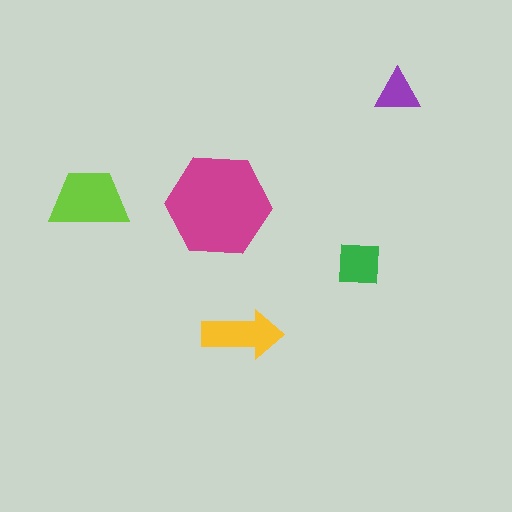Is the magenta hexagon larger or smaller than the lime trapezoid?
Larger.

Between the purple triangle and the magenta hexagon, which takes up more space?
The magenta hexagon.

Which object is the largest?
The magenta hexagon.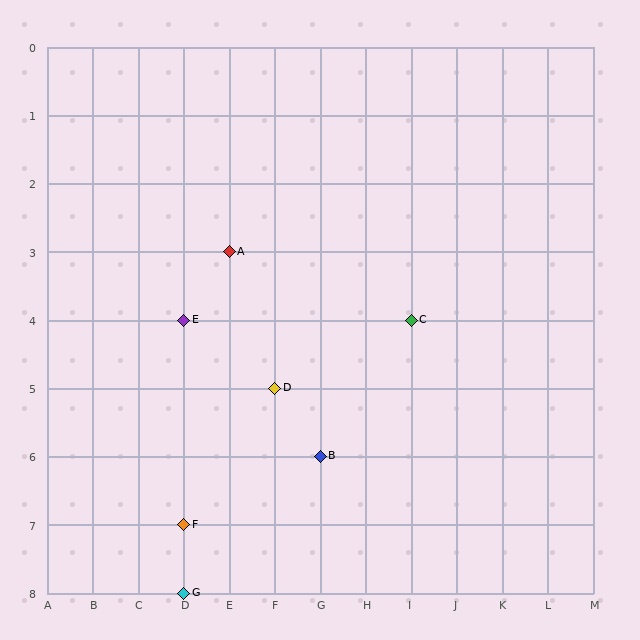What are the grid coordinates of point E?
Point E is at grid coordinates (D, 4).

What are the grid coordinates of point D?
Point D is at grid coordinates (F, 5).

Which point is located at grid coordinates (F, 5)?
Point D is at (F, 5).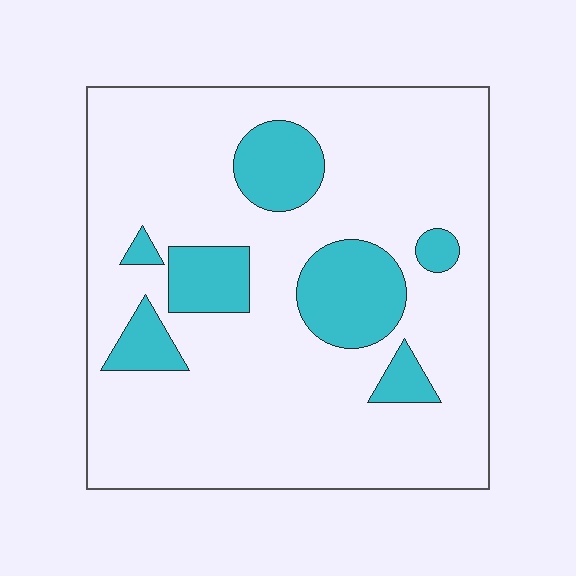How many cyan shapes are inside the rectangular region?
7.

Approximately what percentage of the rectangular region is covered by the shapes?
Approximately 20%.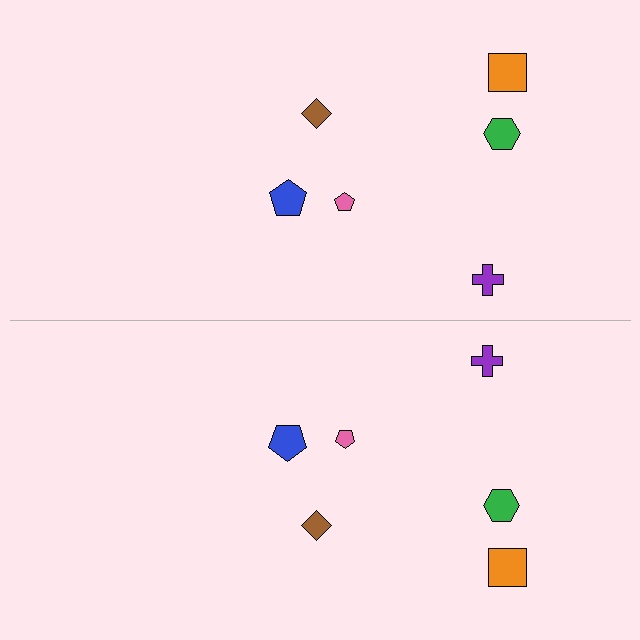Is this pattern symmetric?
Yes, this pattern has bilateral (reflection) symmetry.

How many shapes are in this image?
There are 12 shapes in this image.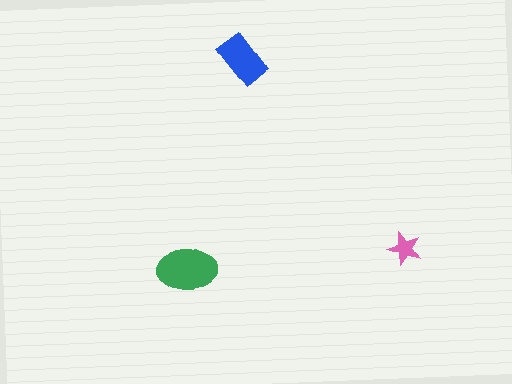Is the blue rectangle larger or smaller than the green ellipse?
Smaller.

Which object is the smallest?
The pink star.